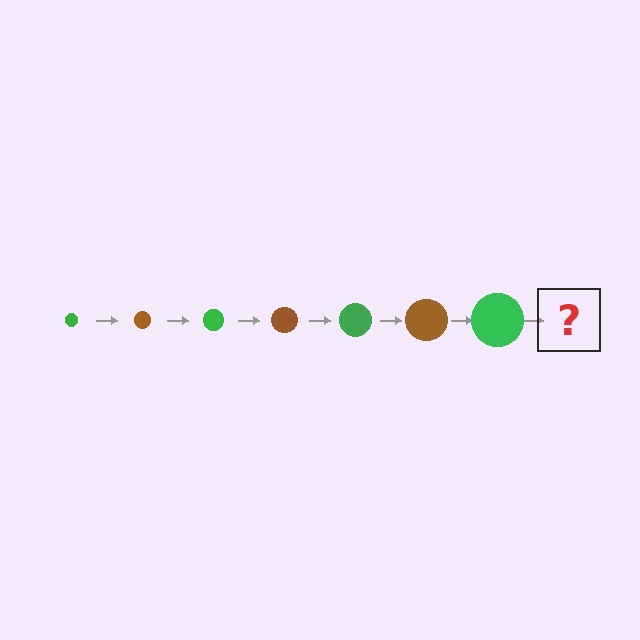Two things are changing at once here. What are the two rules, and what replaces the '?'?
The two rules are that the circle grows larger each step and the color cycles through green and brown. The '?' should be a brown circle, larger than the previous one.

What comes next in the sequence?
The next element should be a brown circle, larger than the previous one.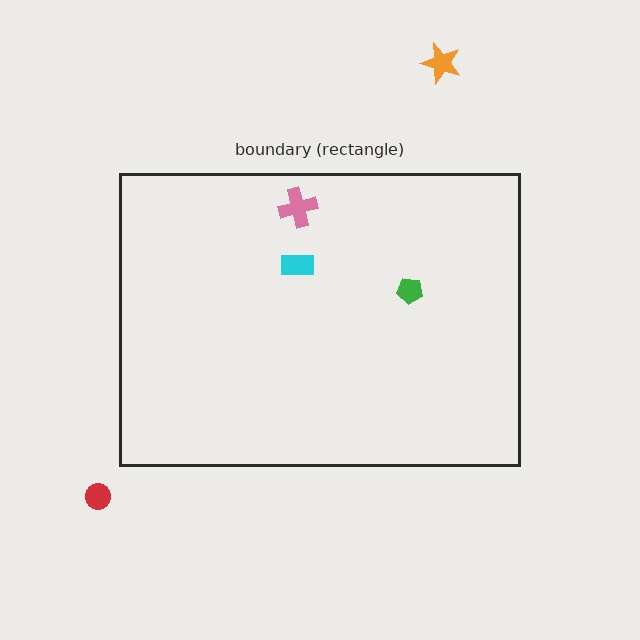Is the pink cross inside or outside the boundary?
Inside.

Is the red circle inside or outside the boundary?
Outside.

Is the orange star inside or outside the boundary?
Outside.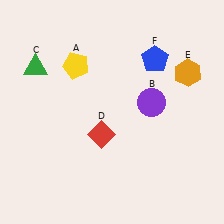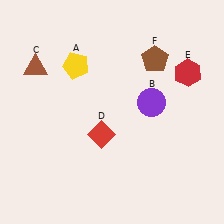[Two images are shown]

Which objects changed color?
C changed from green to brown. E changed from orange to red. F changed from blue to brown.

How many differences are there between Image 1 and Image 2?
There are 3 differences between the two images.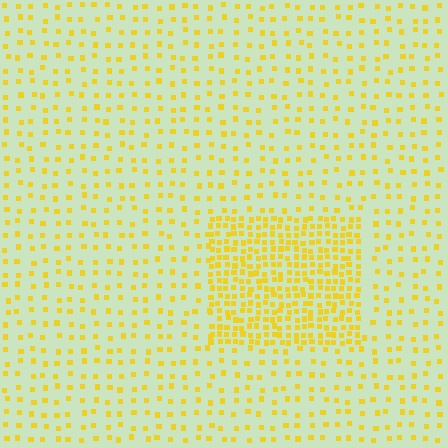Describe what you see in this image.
The image contains small yellow elements arranged at two different densities. A rectangle-shaped region is visible where the elements are more densely packed than the surrounding area.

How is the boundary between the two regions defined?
The boundary is defined by a change in element density (approximately 2.7x ratio). All elements are the same color, size, and shape.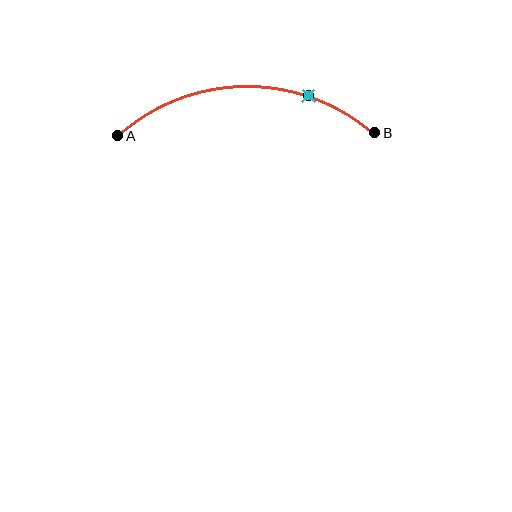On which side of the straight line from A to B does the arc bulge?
The arc bulges above the straight line connecting A and B.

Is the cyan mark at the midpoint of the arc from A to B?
No. The cyan mark lies on the arc but is closer to endpoint B. The arc midpoint would be at the point on the curve equidistant along the arc from both A and B.